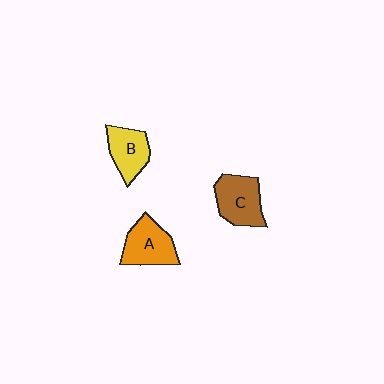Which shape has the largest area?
Shape C (brown).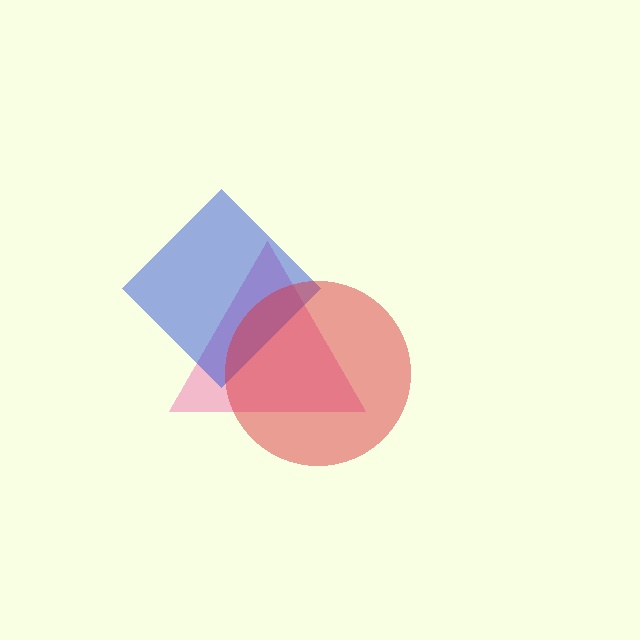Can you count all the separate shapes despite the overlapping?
Yes, there are 3 separate shapes.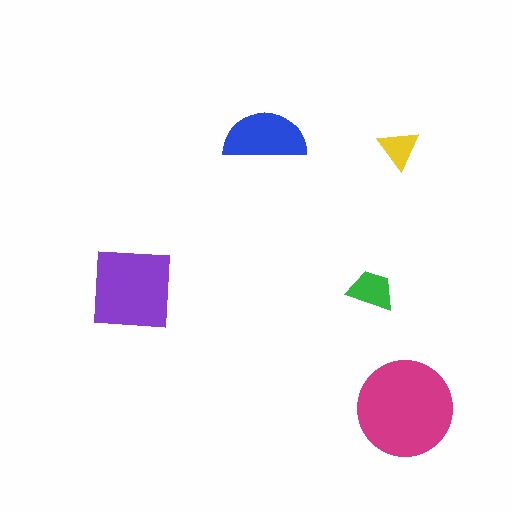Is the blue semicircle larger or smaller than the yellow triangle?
Larger.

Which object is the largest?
The magenta circle.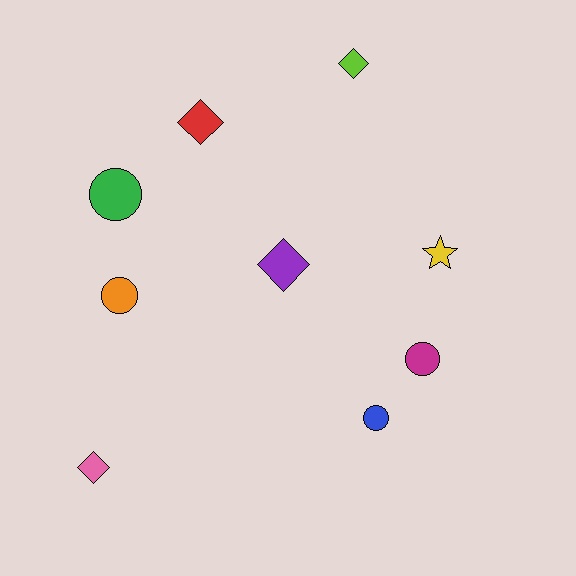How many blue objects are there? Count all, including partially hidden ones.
There is 1 blue object.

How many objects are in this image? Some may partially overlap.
There are 9 objects.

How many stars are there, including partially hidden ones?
There is 1 star.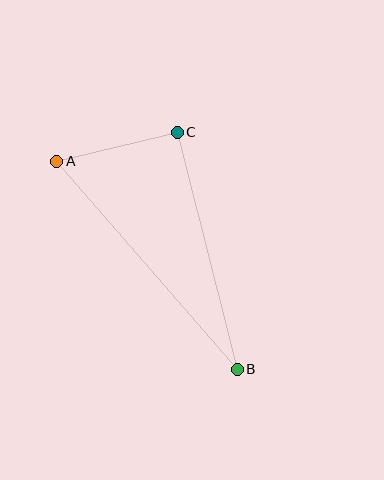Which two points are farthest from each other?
Points A and B are farthest from each other.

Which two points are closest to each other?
Points A and C are closest to each other.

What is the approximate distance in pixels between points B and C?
The distance between B and C is approximately 245 pixels.